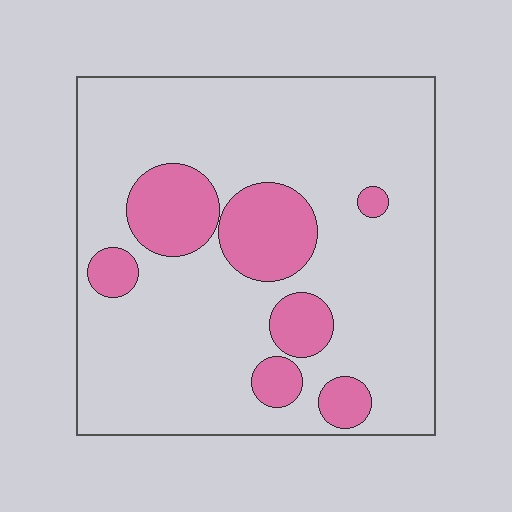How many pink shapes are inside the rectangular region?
7.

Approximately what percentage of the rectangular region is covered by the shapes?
Approximately 20%.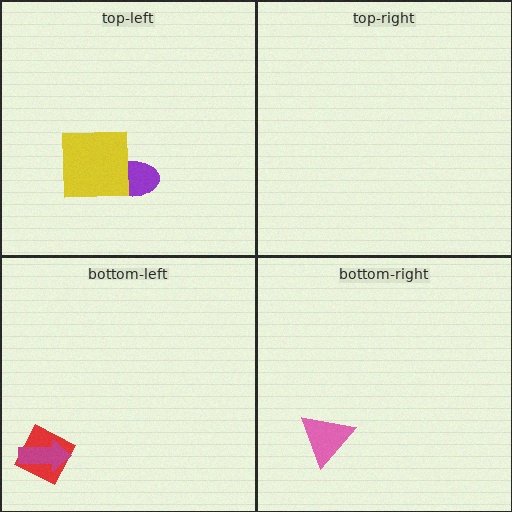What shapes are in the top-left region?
The purple ellipse, the yellow square.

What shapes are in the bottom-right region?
The pink triangle.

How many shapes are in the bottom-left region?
2.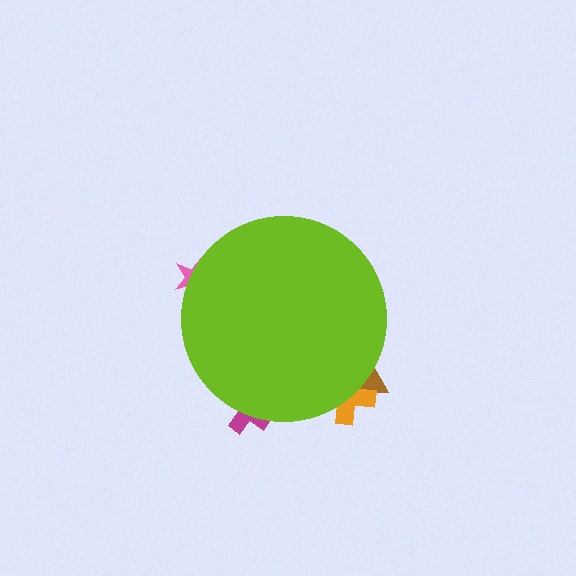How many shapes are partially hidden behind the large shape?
4 shapes are partially hidden.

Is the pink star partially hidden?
Yes, the pink star is partially hidden behind the lime circle.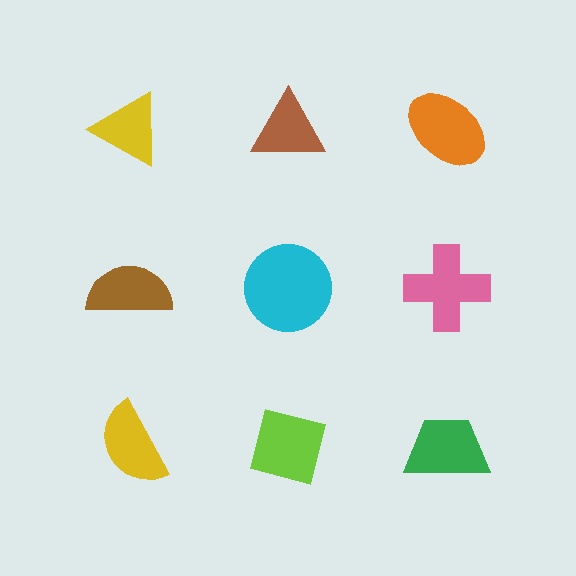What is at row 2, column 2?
A cyan circle.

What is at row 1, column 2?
A brown triangle.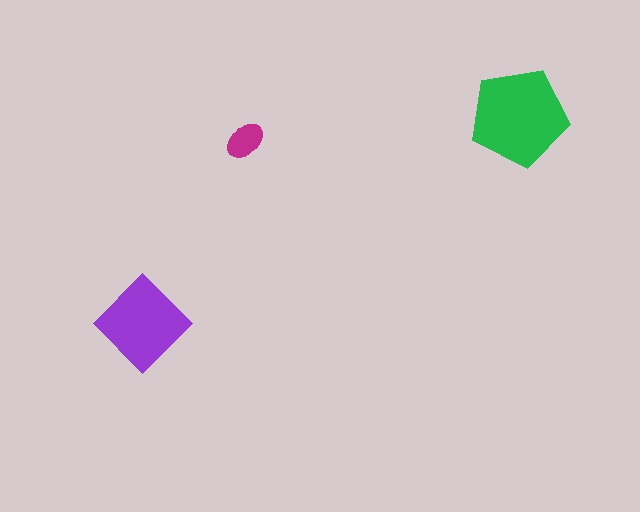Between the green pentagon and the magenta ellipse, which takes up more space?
The green pentagon.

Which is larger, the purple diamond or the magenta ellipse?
The purple diamond.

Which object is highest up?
The green pentagon is topmost.